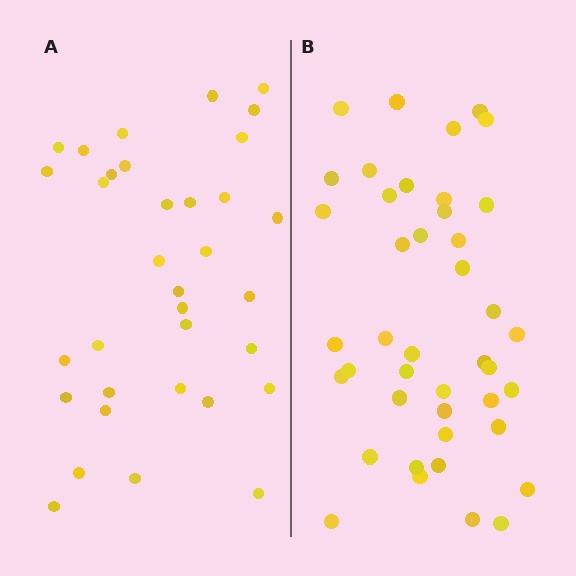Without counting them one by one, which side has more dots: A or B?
Region B (the right region) has more dots.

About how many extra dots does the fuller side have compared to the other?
Region B has roughly 8 or so more dots than region A.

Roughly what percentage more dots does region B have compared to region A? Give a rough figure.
About 25% more.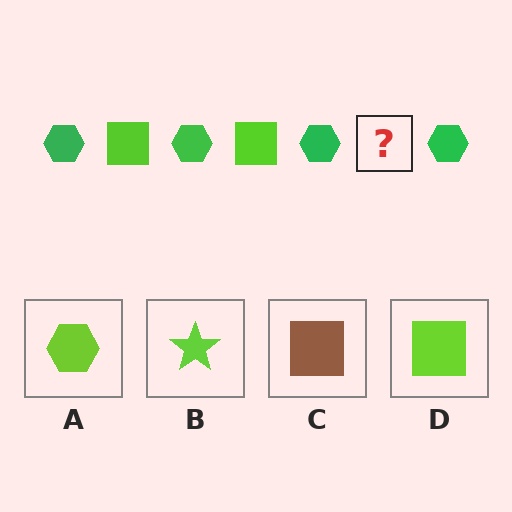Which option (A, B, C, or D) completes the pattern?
D.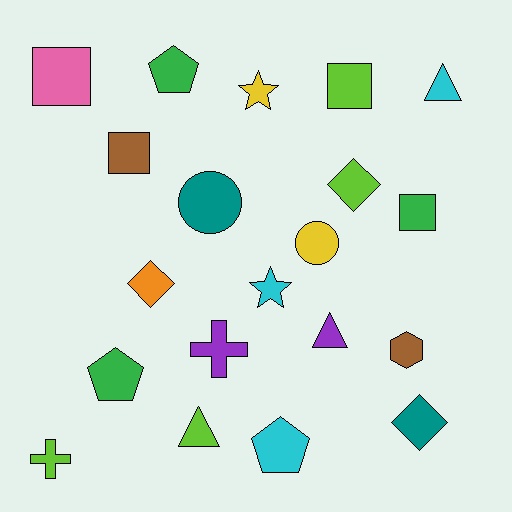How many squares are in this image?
There are 4 squares.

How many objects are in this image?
There are 20 objects.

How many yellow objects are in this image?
There are 2 yellow objects.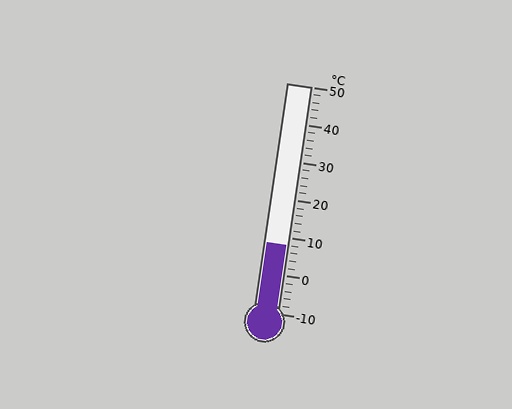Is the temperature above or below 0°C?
The temperature is above 0°C.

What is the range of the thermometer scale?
The thermometer scale ranges from -10°C to 50°C.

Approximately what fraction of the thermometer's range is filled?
The thermometer is filled to approximately 30% of its range.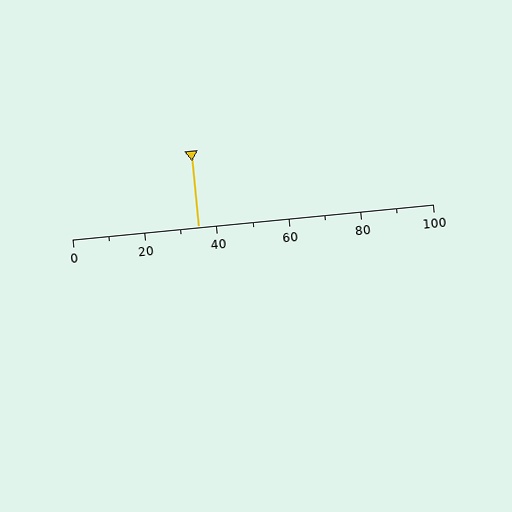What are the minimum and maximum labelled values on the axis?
The axis runs from 0 to 100.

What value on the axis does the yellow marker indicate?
The marker indicates approximately 35.